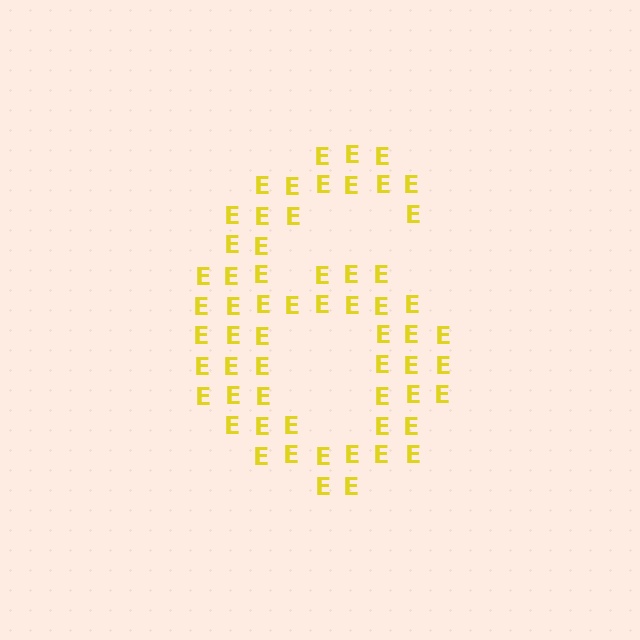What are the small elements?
The small elements are letter E's.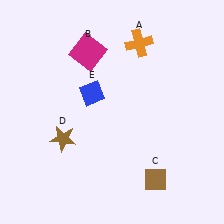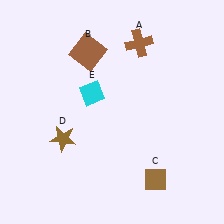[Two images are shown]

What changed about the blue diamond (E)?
In Image 1, E is blue. In Image 2, it changed to cyan.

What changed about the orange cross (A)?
In Image 1, A is orange. In Image 2, it changed to brown.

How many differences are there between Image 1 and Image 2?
There are 3 differences between the two images.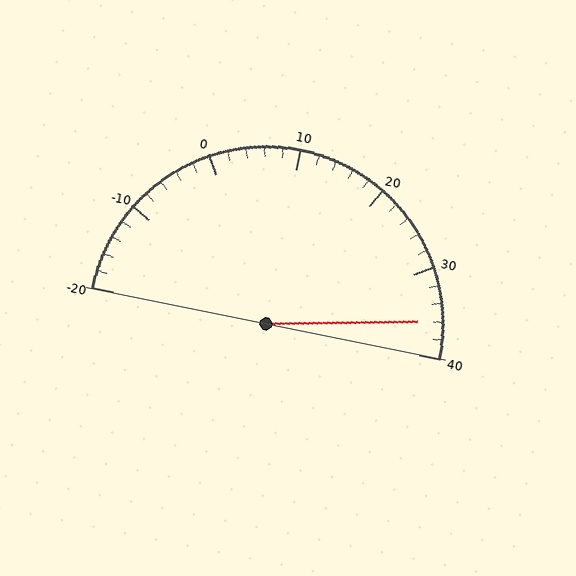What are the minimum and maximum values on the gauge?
The gauge ranges from -20 to 40.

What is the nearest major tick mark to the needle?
The nearest major tick mark is 40.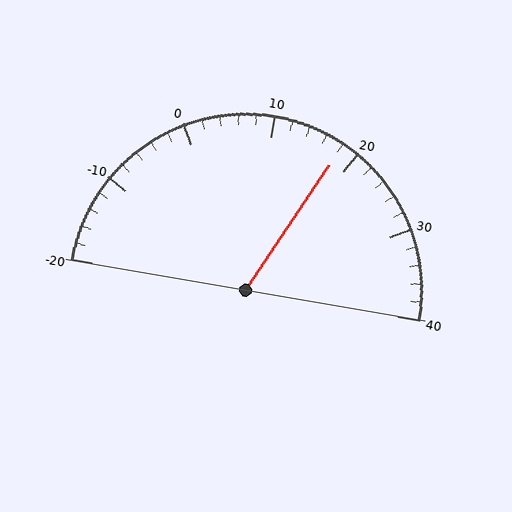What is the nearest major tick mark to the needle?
The nearest major tick mark is 20.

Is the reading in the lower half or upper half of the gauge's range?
The reading is in the upper half of the range (-20 to 40).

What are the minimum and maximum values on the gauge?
The gauge ranges from -20 to 40.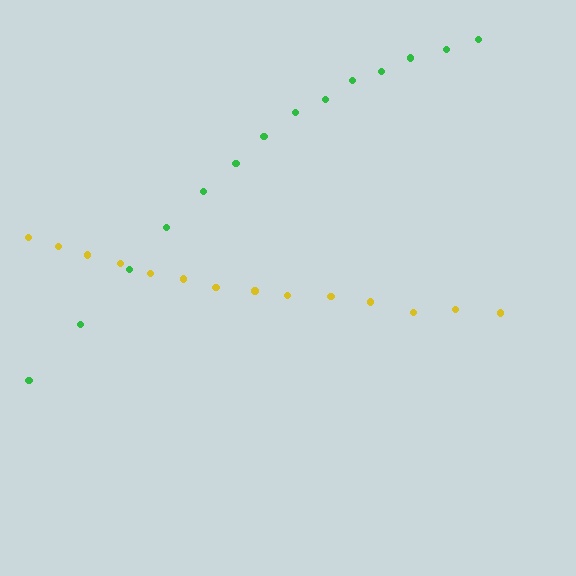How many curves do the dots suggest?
There are 2 distinct paths.